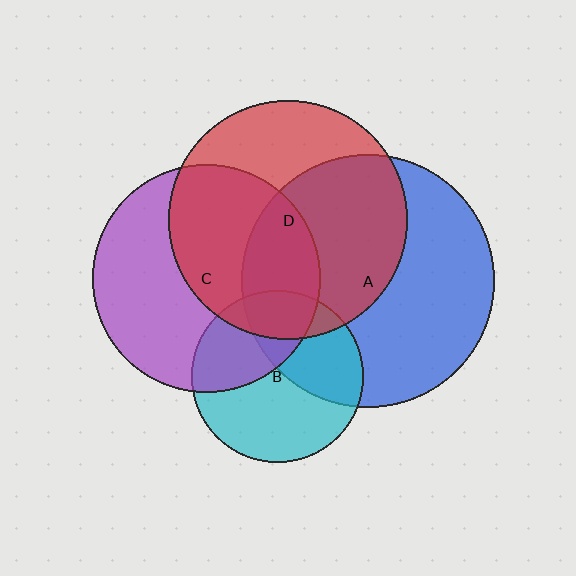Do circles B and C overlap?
Yes.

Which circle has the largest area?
Circle A (blue).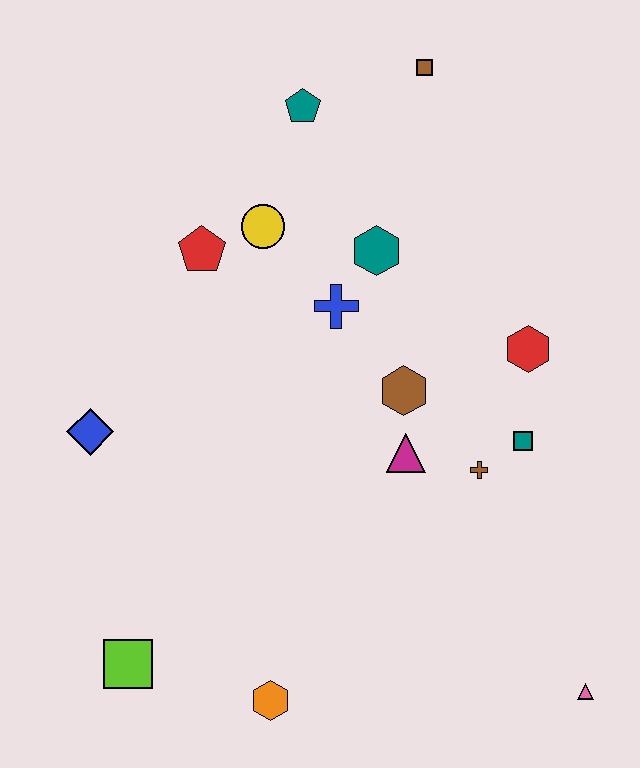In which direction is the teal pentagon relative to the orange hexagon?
The teal pentagon is above the orange hexagon.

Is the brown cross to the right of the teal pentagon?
Yes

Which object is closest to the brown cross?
The teal square is closest to the brown cross.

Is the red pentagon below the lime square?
No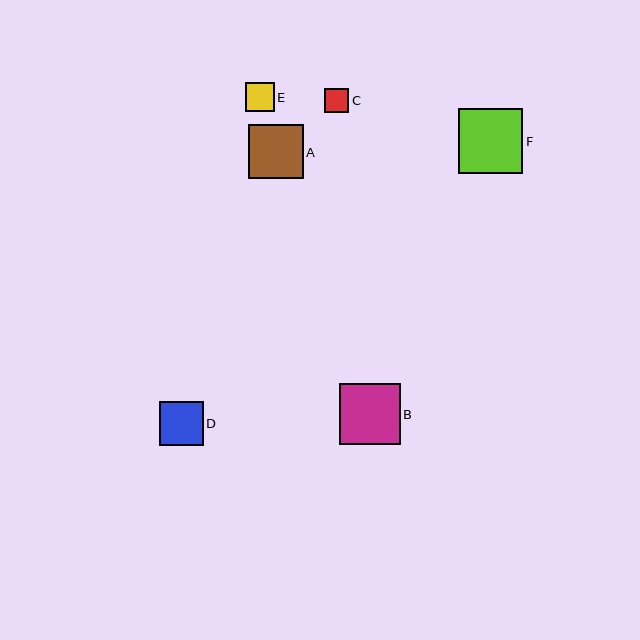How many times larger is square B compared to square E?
Square B is approximately 2.1 times the size of square E.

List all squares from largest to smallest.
From largest to smallest: F, B, A, D, E, C.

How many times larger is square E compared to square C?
Square E is approximately 1.2 times the size of square C.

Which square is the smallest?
Square C is the smallest with a size of approximately 24 pixels.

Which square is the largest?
Square F is the largest with a size of approximately 65 pixels.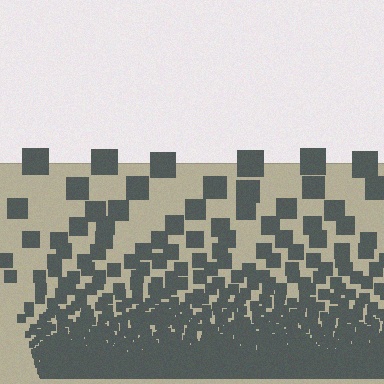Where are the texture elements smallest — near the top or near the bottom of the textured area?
Near the bottom.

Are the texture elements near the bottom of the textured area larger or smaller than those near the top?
Smaller. The gradient is inverted — elements near the bottom are smaller and denser.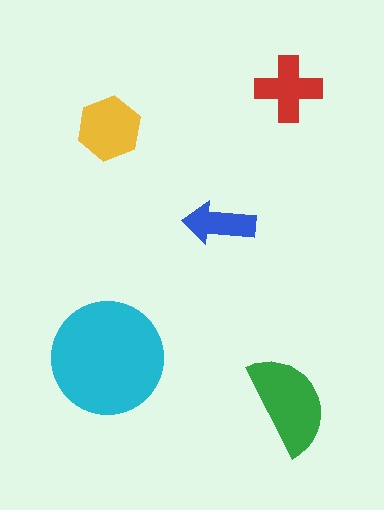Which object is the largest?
The cyan circle.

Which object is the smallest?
The blue arrow.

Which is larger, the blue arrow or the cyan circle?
The cyan circle.